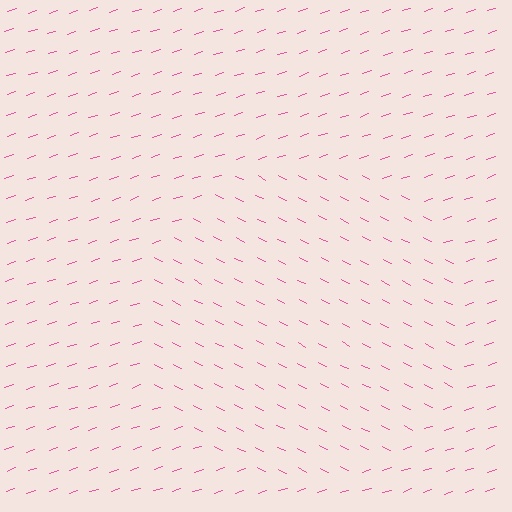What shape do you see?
I see a circle.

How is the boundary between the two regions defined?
The boundary is defined purely by a change in line orientation (approximately 45 degrees difference). All lines are the same color and thickness.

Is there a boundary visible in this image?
Yes, there is a texture boundary formed by a change in line orientation.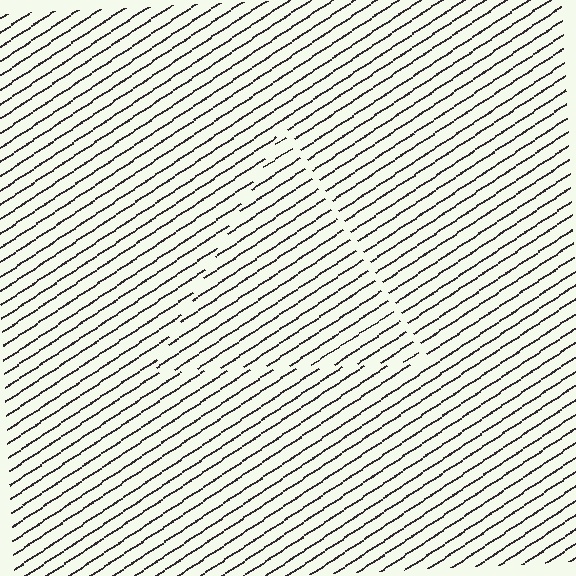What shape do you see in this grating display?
An illusory triangle. The interior of the shape contains the same grating, shifted by half a period — the contour is defined by the phase discontinuity where line-ends from the inner and outer gratings abut.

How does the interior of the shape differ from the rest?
The interior of the shape contains the same grating, shifted by half a period — the contour is defined by the phase discontinuity where line-ends from the inner and outer gratings abut.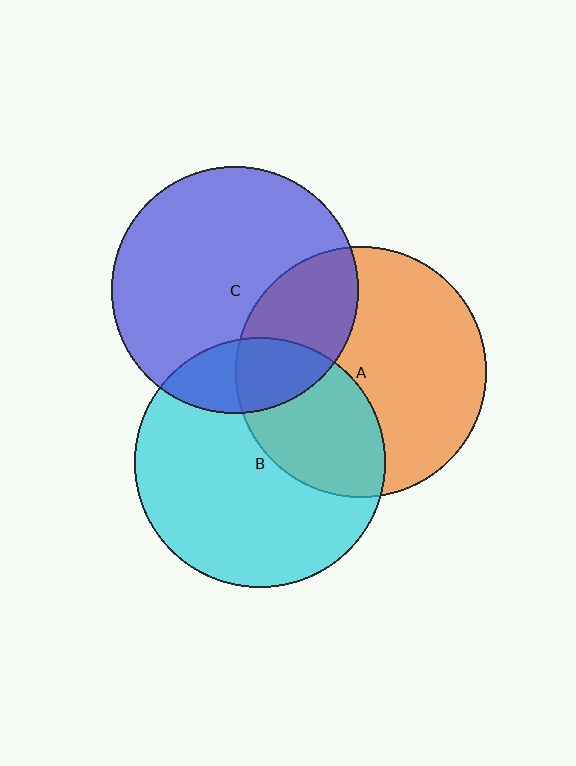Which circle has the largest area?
Circle A (orange).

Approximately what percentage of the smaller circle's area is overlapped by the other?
Approximately 35%.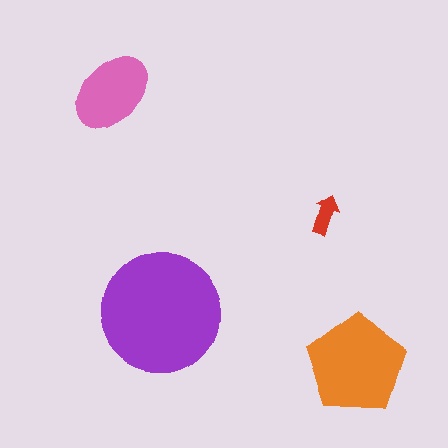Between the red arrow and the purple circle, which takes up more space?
The purple circle.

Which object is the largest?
The purple circle.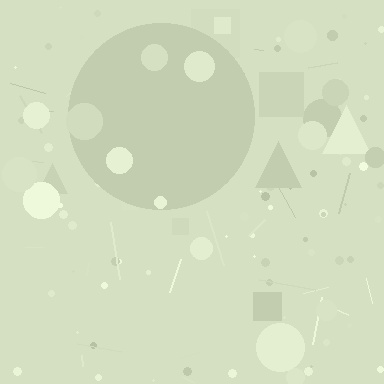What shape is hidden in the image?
A circle is hidden in the image.